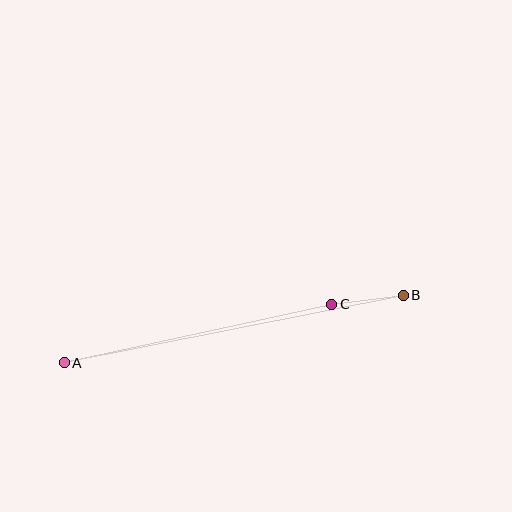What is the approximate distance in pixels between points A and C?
The distance between A and C is approximately 274 pixels.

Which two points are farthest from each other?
Points A and B are farthest from each other.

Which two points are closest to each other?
Points B and C are closest to each other.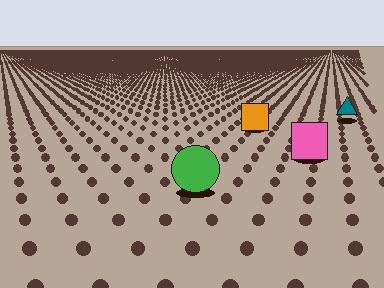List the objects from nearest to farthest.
From nearest to farthest: the green circle, the pink square, the orange square, the teal triangle.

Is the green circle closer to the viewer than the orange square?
Yes. The green circle is closer — you can tell from the texture gradient: the ground texture is coarser near it.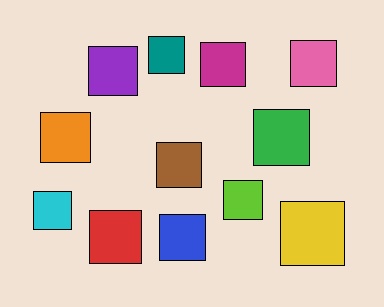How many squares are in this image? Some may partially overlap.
There are 12 squares.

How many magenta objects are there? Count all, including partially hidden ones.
There is 1 magenta object.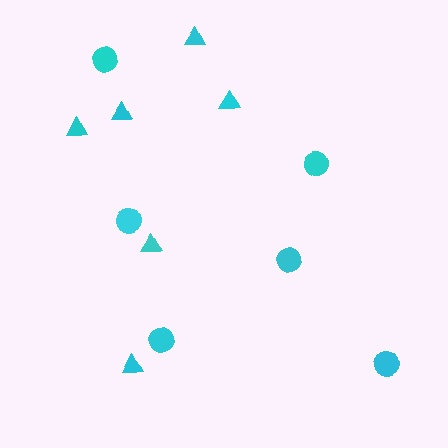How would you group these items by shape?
There are 2 groups: one group of circles (6) and one group of triangles (6).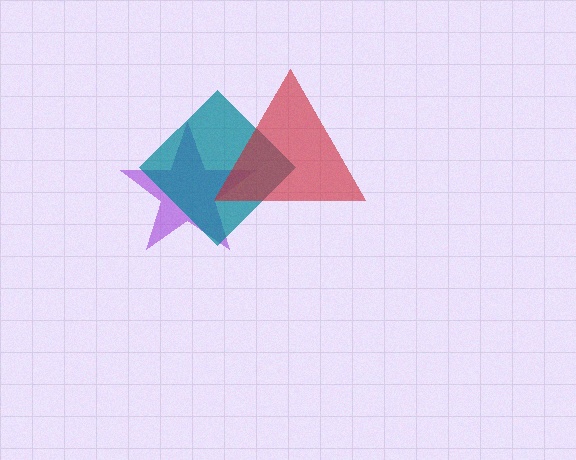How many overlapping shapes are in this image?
There are 3 overlapping shapes in the image.